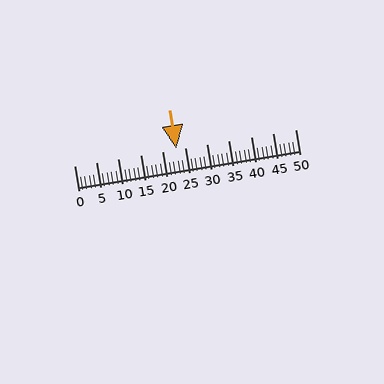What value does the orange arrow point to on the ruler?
The orange arrow points to approximately 23.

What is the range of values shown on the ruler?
The ruler shows values from 0 to 50.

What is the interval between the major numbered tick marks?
The major tick marks are spaced 5 units apart.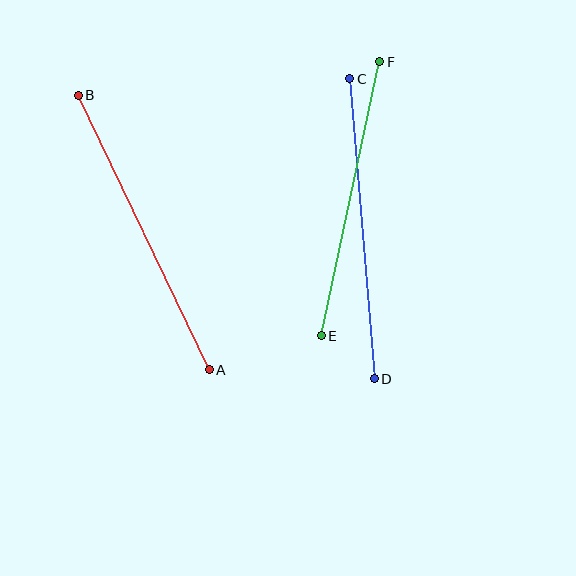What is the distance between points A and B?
The distance is approximately 304 pixels.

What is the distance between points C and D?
The distance is approximately 301 pixels.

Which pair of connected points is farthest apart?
Points A and B are farthest apart.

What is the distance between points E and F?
The distance is approximately 281 pixels.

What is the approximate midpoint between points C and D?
The midpoint is at approximately (362, 229) pixels.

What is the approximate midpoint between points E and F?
The midpoint is at approximately (350, 199) pixels.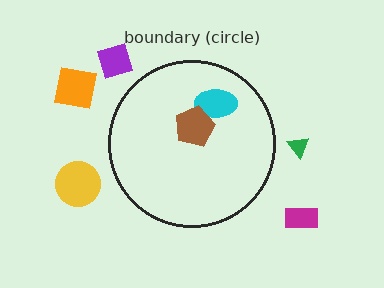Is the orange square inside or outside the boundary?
Outside.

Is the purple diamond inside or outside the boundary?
Outside.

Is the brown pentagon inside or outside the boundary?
Inside.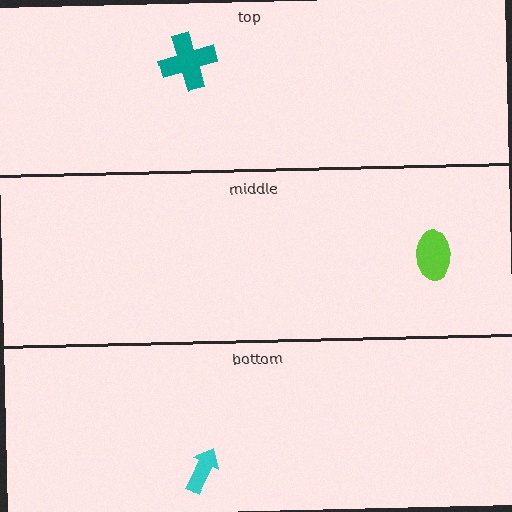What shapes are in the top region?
The teal cross.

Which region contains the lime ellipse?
The middle region.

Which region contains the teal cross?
The top region.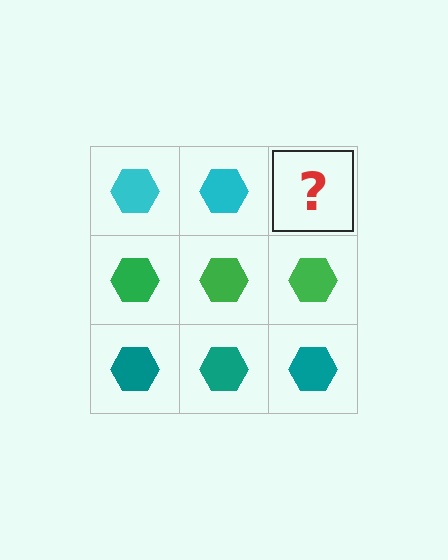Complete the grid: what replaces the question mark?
The question mark should be replaced with a cyan hexagon.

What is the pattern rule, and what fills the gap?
The rule is that each row has a consistent color. The gap should be filled with a cyan hexagon.